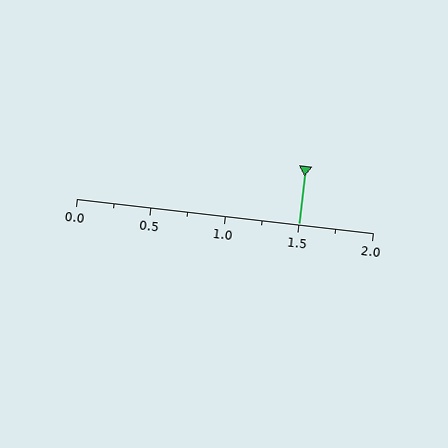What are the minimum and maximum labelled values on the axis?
The axis runs from 0.0 to 2.0.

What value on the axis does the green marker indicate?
The marker indicates approximately 1.5.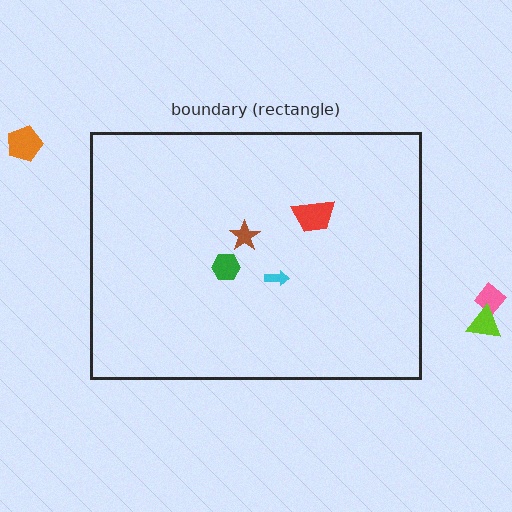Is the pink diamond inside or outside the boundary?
Outside.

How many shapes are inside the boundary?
4 inside, 3 outside.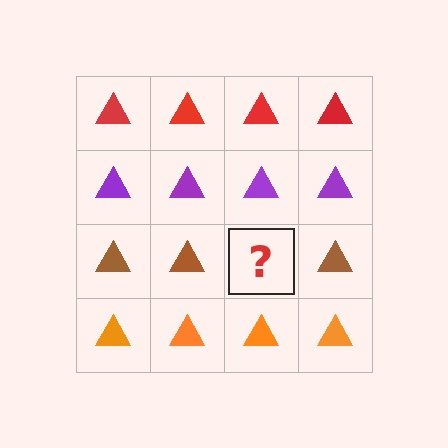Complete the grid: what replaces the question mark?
The question mark should be replaced with a brown triangle.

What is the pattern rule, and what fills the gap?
The rule is that each row has a consistent color. The gap should be filled with a brown triangle.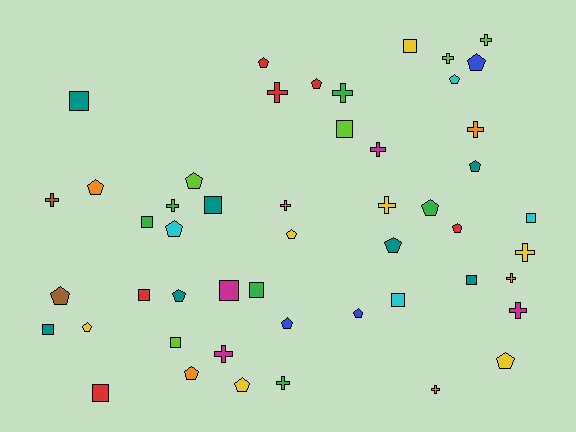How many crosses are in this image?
There are 16 crosses.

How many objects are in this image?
There are 50 objects.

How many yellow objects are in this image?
There are 7 yellow objects.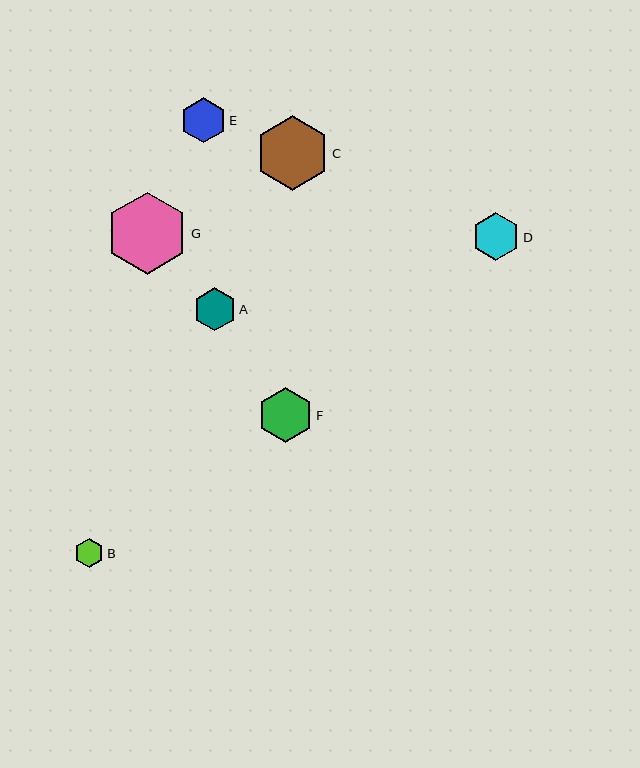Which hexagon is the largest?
Hexagon G is the largest with a size of approximately 82 pixels.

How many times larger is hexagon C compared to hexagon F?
Hexagon C is approximately 1.3 times the size of hexagon F.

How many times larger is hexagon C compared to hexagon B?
Hexagon C is approximately 2.6 times the size of hexagon B.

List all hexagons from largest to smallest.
From largest to smallest: G, C, F, D, E, A, B.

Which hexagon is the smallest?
Hexagon B is the smallest with a size of approximately 29 pixels.